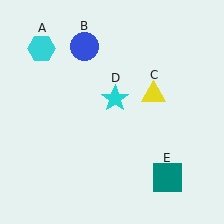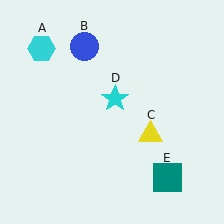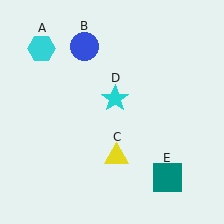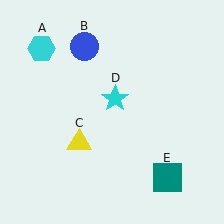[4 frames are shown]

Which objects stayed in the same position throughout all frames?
Cyan hexagon (object A) and blue circle (object B) and cyan star (object D) and teal square (object E) remained stationary.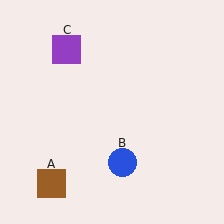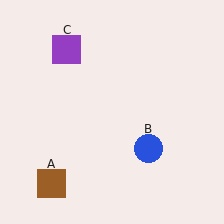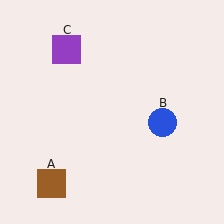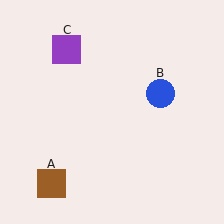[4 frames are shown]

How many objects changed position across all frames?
1 object changed position: blue circle (object B).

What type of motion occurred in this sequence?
The blue circle (object B) rotated counterclockwise around the center of the scene.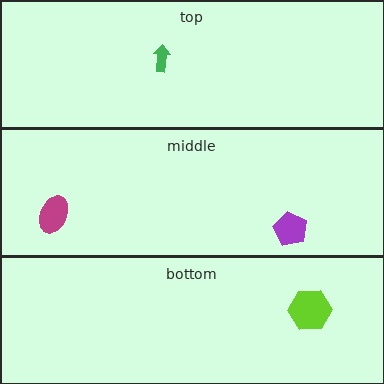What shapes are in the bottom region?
The lime hexagon.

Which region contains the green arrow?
The top region.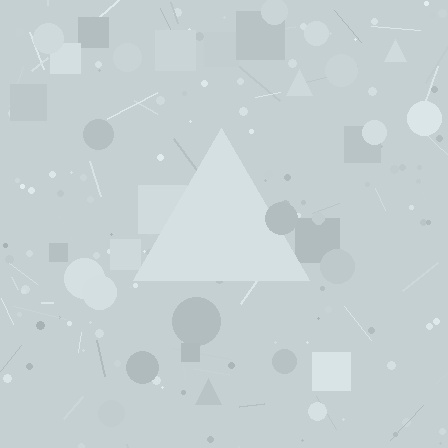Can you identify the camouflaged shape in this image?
The camouflaged shape is a triangle.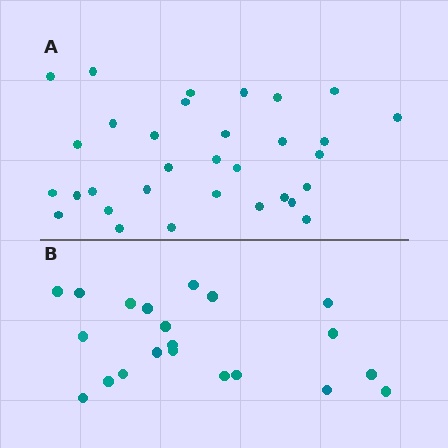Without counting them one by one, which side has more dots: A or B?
Region A (the top region) has more dots.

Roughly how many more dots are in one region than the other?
Region A has roughly 12 or so more dots than region B.